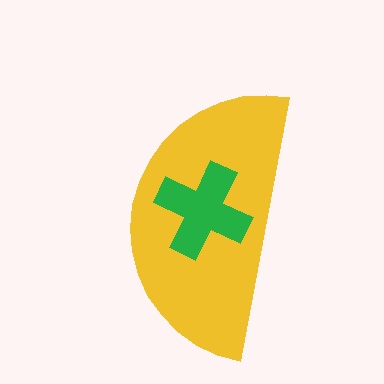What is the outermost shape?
The yellow semicircle.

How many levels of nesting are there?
2.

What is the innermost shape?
The green cross.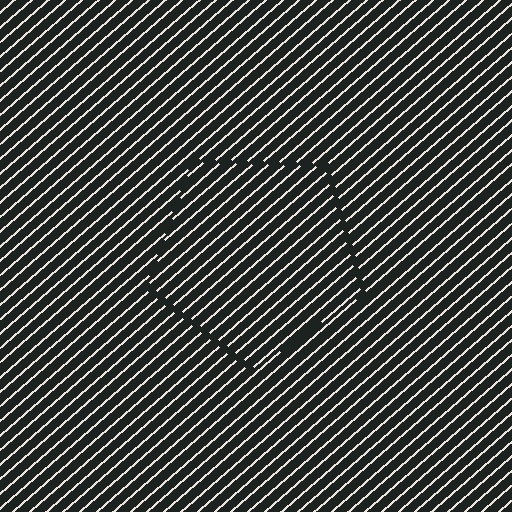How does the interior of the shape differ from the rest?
The interior of the shape contains the same grating, shifted by half a period — the contour is defined by the phase discontinuity where line-ends from the inner and outer gratings abut.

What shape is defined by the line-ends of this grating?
An illusory pentagon. The interior of the shape contains the same grating, shifted by half a period — the contour is defined by the phase discontinuity where line-ends from the inner and outer gratings abut.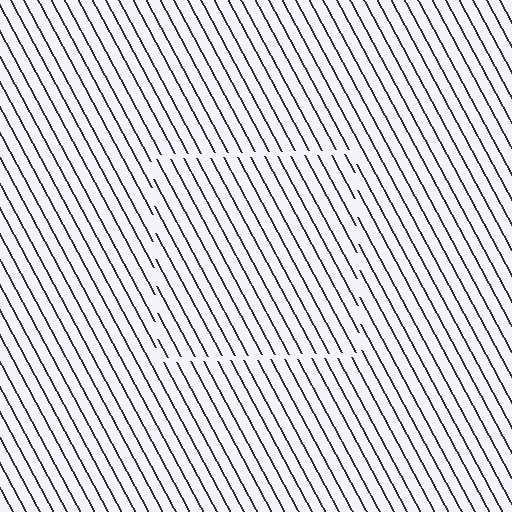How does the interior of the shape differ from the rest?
The interior of the shape contains the same grating, shifted by half a period — the contour is defined by the phase discontinuity where line-ends from the inner and outer gratings abut.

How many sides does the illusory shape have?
4 sides — the line-ends trace a square.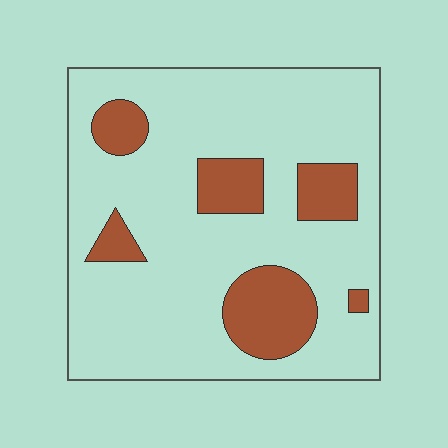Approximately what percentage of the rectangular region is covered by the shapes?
Approximately 20%.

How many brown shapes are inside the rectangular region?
6.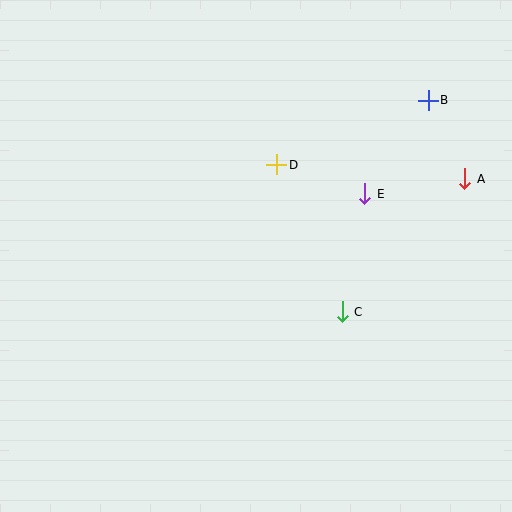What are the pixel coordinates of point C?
Point C is at (342, 312).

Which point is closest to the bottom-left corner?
Point C is closest to the bottom-left corner.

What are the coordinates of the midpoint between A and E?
The midpoint between A and E is at (415, 186).